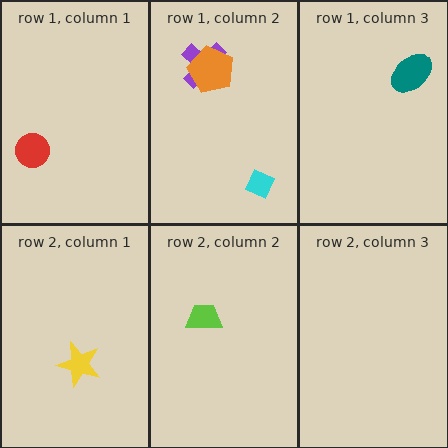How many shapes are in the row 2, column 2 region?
1.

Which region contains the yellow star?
The row 2, column 1 region.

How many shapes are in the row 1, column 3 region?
1.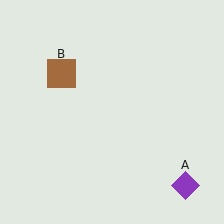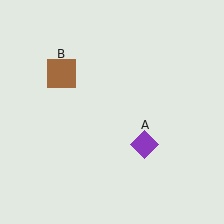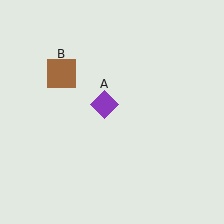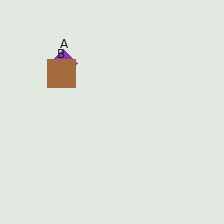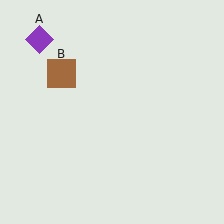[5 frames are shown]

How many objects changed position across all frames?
1 object changed position: purple diamond (object A).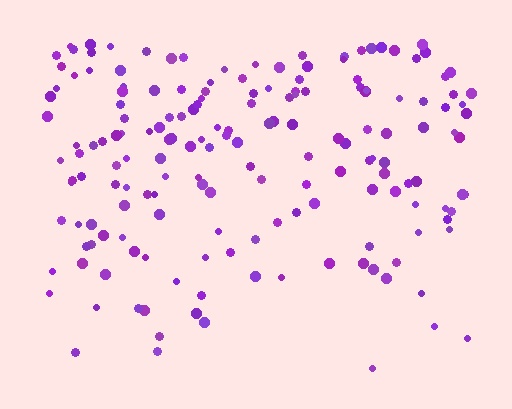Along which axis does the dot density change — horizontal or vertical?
Vertical.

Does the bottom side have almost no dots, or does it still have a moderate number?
Still a moderate number, just noticeably fewer than the top.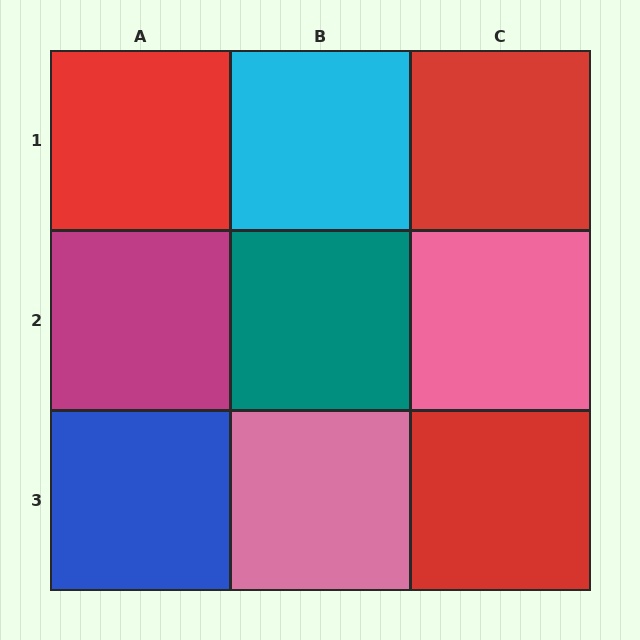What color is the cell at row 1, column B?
Cyan.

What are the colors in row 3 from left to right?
Blue, pink, red.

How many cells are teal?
1 cell is teal.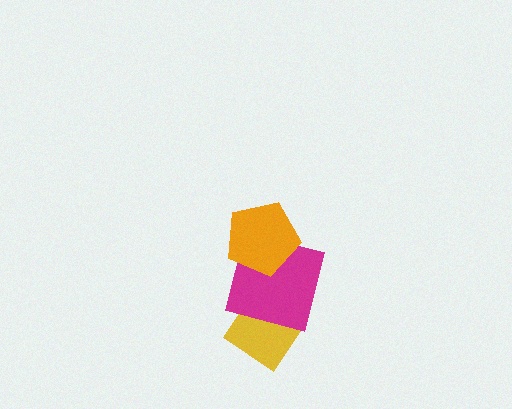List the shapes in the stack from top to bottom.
From top to bottom: the orange pentagon, the magenta square, the yellow diamond.